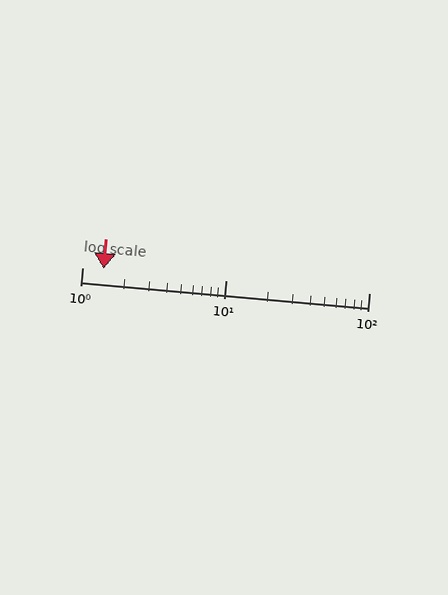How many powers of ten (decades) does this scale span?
The scale spans 2 decades, from 1 to 100.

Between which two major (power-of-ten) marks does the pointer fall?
The pointer is between 1 and 10.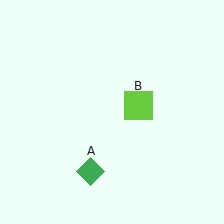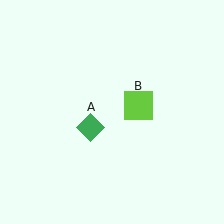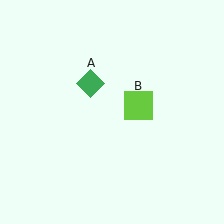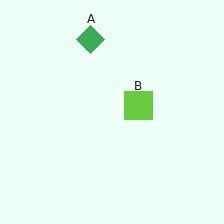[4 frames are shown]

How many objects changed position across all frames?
1 object changed position: green diamond (object A).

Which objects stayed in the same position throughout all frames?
Lime square (object B) remained stationary.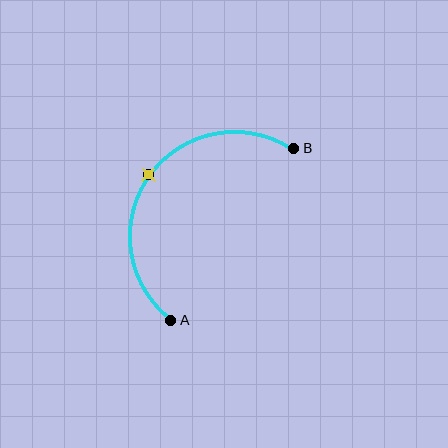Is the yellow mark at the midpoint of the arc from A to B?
Yes. The yellow mark lies on the arc at equal arc-length from both A and B — it is the arc midpoint.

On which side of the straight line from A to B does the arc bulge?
The arc bulges above and to the left of the straight line connecting A and B.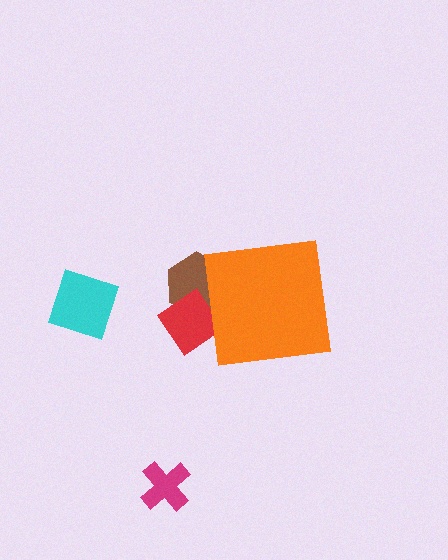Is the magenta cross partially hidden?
No, the magenta cross is fully visible.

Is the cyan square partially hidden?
No, the cyan square is fully visible.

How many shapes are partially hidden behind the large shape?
2 shapes are partially hidden.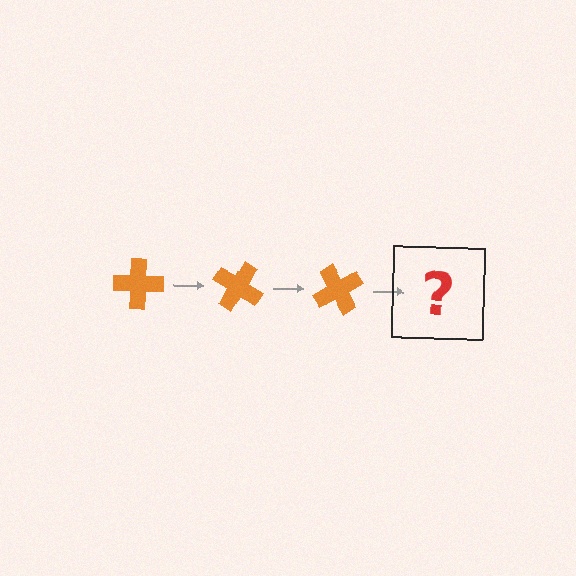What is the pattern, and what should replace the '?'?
The pattern is that the cross rotates 30 degrees each step. The '?' should be an orange cross rotated 90 degrees.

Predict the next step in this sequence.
The next step is an orange cross rotated 90 degrees.